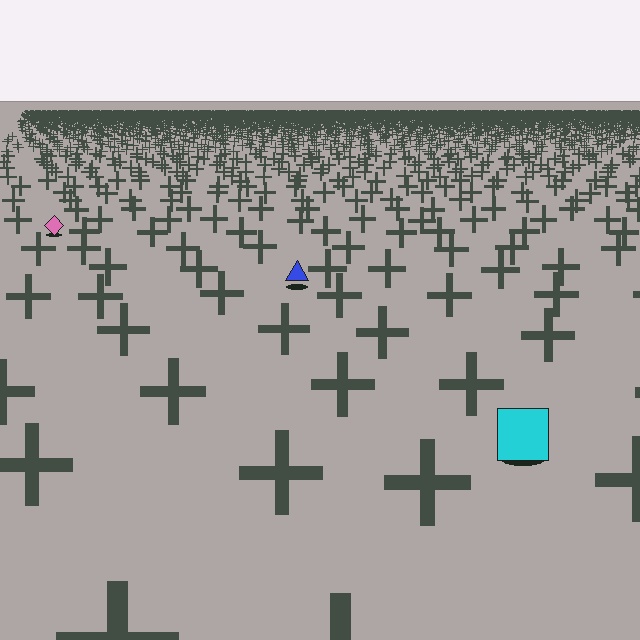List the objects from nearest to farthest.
From nearest to farthest: the cyan square, the blue triangle, the pink diamond.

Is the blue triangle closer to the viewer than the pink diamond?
Yes. The blue triangle is closer — you can tell from the texture gradient: the ground texture is coarser near it.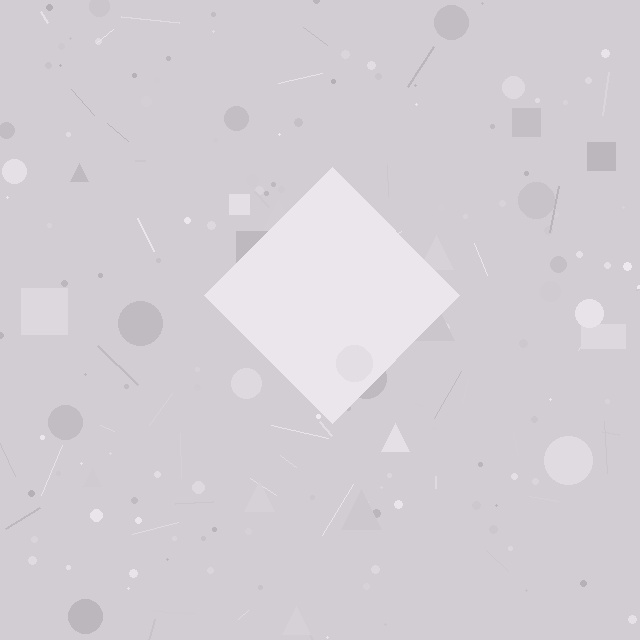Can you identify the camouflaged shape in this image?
The camouflaged shape is a diamond.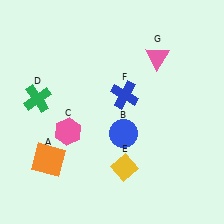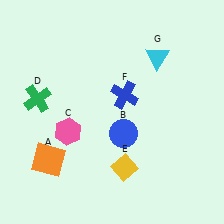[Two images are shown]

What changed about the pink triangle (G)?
In Image 1, G is pink. In Image 2, it changed to cyan.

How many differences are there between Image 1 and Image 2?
There is 1 difference between the two images.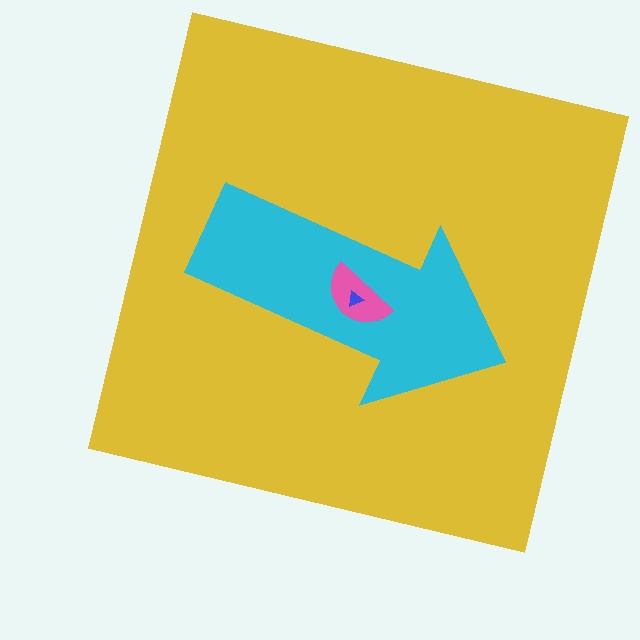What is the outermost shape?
The yellow square.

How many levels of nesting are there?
4.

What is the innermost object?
The blue triangle.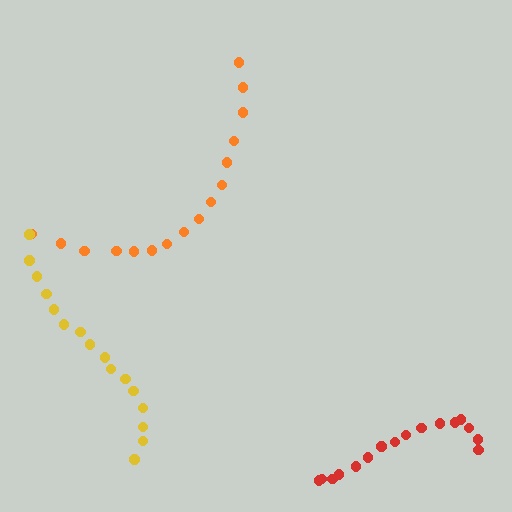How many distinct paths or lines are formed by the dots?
There are 3 distinct paths.